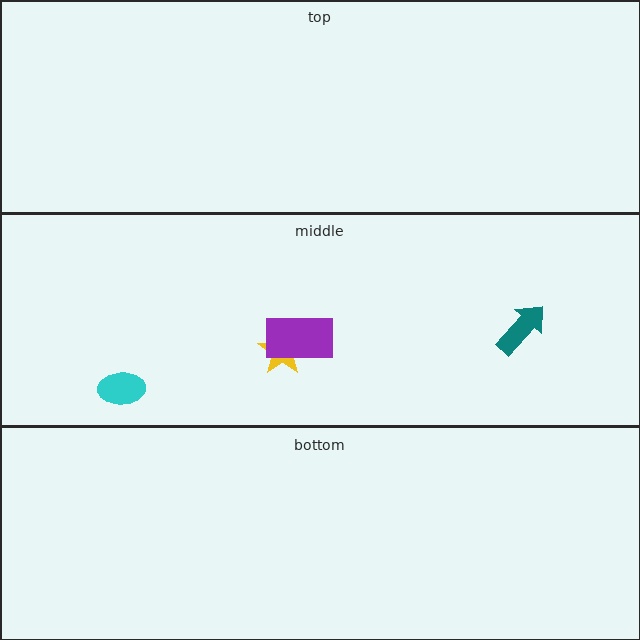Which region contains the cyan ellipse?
The middle region.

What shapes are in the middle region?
The yellow star, the teal arrow, the cyan ellipse, the purple rectangle.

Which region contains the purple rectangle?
The middle region.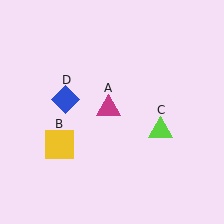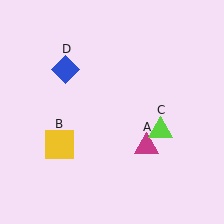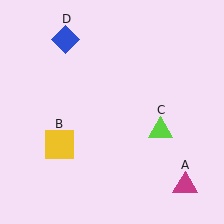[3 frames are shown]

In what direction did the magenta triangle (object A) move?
The magenta triangle (object A) moved down and to the right.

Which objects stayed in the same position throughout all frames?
Yellow square (object B) and lime triangle (object C) remained stationary.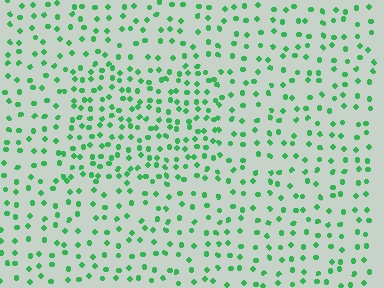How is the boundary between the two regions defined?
The boundary is defined by a change in element density (approximately 1.7x ratio). All elements are the same color, size, and shape.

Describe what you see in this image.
The image contains small green elements arranged at two different densities. A rectangle-shaped region is visible where the elements are more densely packed than the surrounding area.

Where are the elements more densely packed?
The elements are more densely packed inside the rectangle boundary.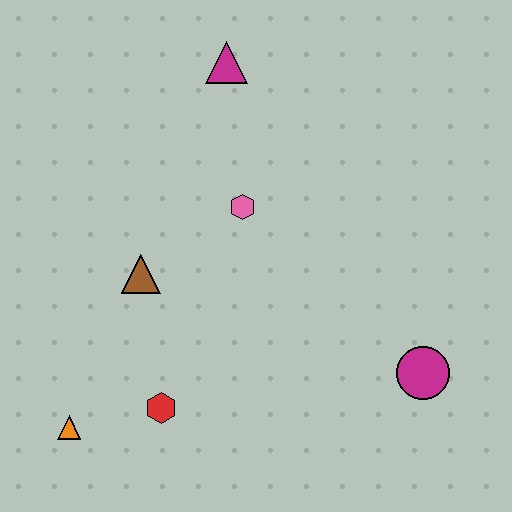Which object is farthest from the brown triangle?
The magenta circle is farthest from the brown triangle.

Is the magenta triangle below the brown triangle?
No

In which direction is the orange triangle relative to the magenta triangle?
The orange triangle is below the magenta triangle.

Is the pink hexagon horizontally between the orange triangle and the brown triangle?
No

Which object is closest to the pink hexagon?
The brown triangle is closest to the pink hexagon.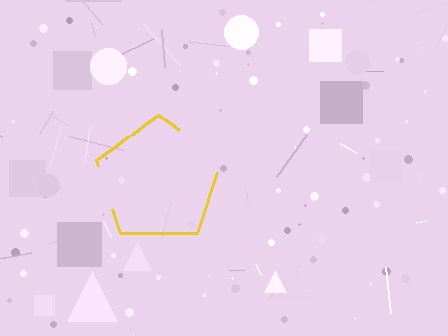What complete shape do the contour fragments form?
The contour fragments form a pentagon.